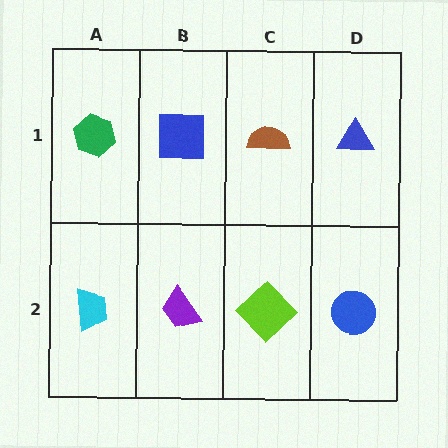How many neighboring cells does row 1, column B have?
3.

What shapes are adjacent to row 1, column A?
A cyan trapezoid (row 2, column A), a blue square (row 1, column B).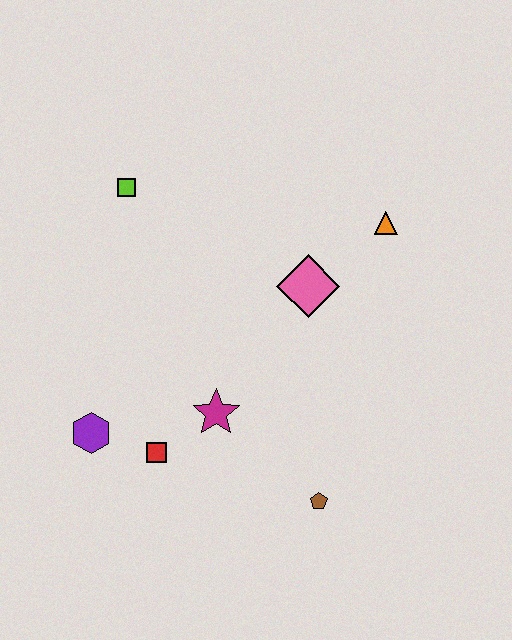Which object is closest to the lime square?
The pink diamond is closest to the lime square.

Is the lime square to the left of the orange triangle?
Yes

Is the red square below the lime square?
Yes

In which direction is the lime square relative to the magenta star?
The lime square is above the magenta star.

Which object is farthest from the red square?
The orange triangle is farthest from the red square.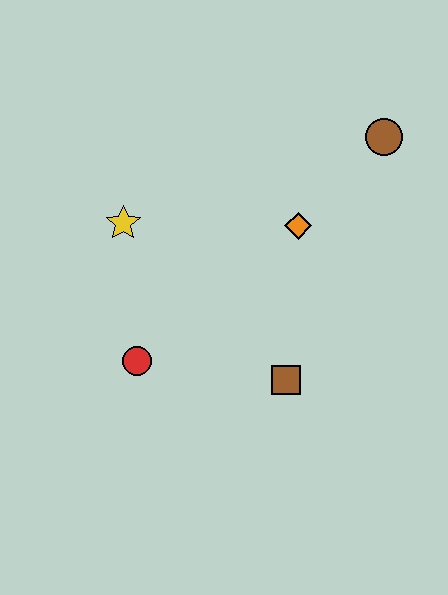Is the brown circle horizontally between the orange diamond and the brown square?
No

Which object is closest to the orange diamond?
The brown circle is closest to the orange diamond.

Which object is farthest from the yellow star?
The brown circle is farthest from the yellow star.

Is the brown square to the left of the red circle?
No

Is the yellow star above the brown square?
Yes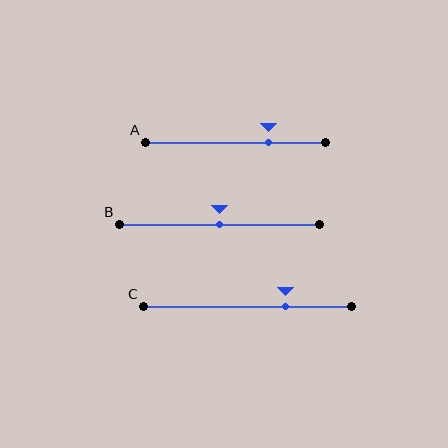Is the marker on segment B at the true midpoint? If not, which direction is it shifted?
Yes, the marker on segment B is at the true midpoint.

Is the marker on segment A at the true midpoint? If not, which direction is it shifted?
No, the marker on segment A is shifted to the right by about 18% of the segment length.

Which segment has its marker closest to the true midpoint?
Segment B has its marker closest to the true midpoint.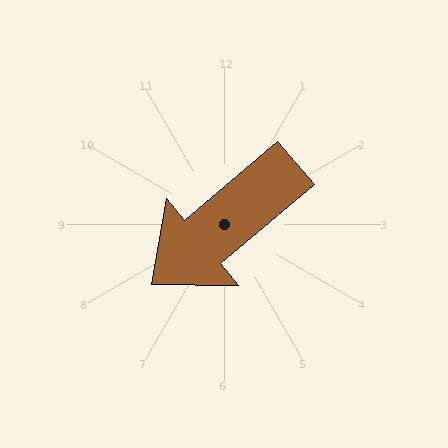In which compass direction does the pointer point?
Southwest.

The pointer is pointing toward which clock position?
Roughly 8 o'clock.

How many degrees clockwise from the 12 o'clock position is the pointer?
Approximately 230 degrees.